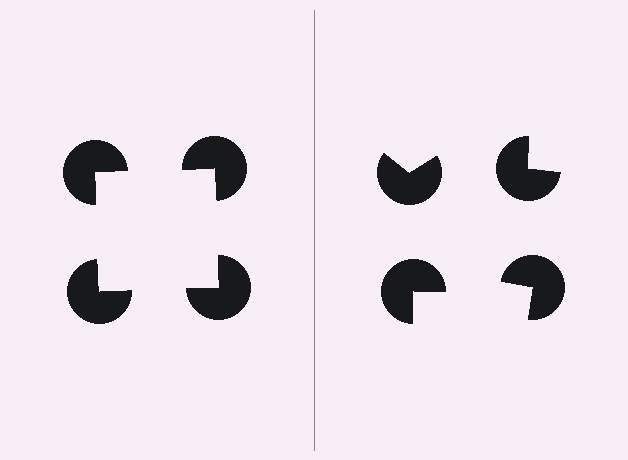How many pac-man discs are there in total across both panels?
8 — 4 on each side.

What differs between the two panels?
The pac-man discs are positioned identically on both sides; only the wedge orientations differ. On the left they align to a square; on the right they are misaligned.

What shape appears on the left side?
An illusory square.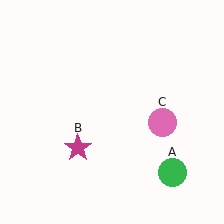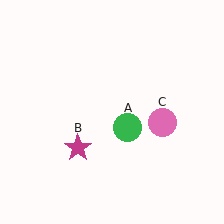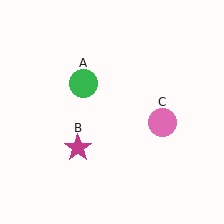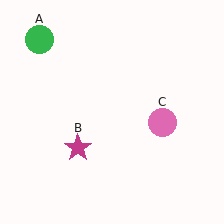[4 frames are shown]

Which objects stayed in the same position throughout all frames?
Magenta star (object B) and pink circle (object C) remained stationary.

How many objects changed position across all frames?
1 object changed position: green circle (object A).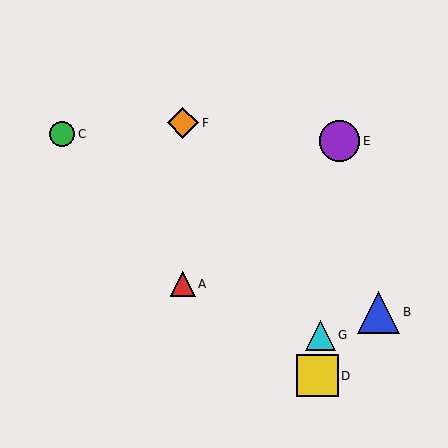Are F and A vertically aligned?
Yes, both are at x≈183.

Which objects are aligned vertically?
Objects A, F are aligned vertically.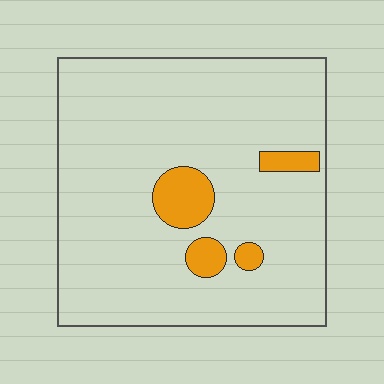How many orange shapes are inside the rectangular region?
4.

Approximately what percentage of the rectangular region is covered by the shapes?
Approximately 10%.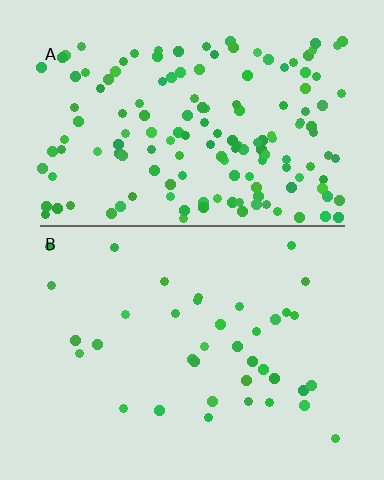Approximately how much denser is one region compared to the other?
Approximately 4.1× — region A over region B.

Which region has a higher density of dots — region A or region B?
A (the top).